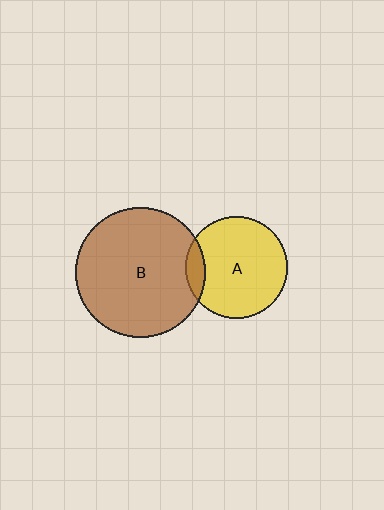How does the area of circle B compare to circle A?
Approximately 1.6 times.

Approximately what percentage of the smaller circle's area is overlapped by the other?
Approximately 10%.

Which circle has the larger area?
Circle B (brown).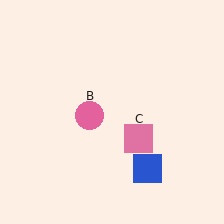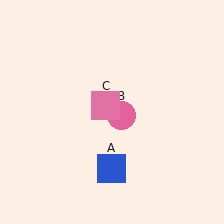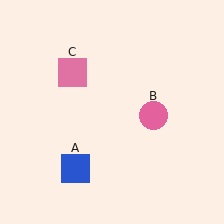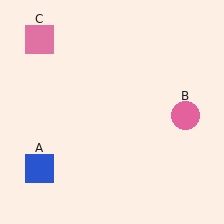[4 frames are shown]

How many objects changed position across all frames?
3 objects changed position: blue square (object A), pink circle (object B), pink square (object C).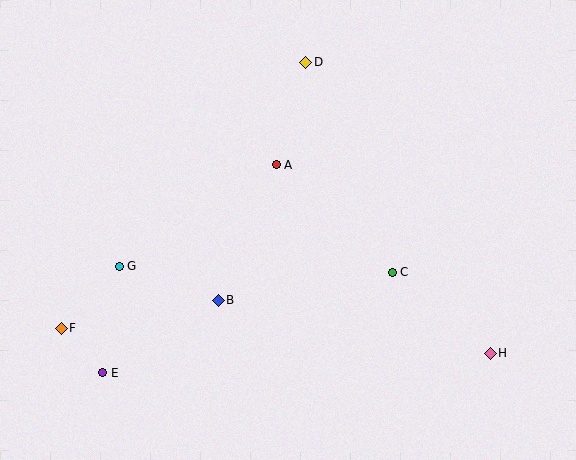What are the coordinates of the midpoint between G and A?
The midpoint between G and A is at (198, 216).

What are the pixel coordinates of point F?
Point F is at (61, 328).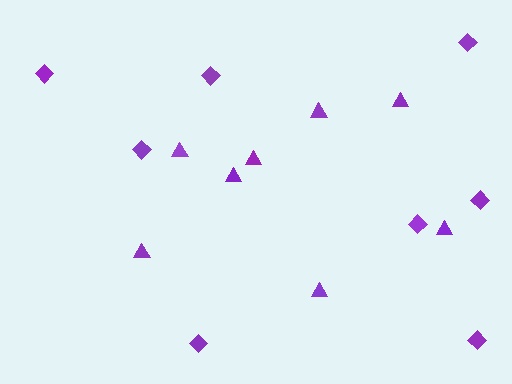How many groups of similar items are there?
There are 2 groups: one group of diamonds (8) and one group of triangles (8).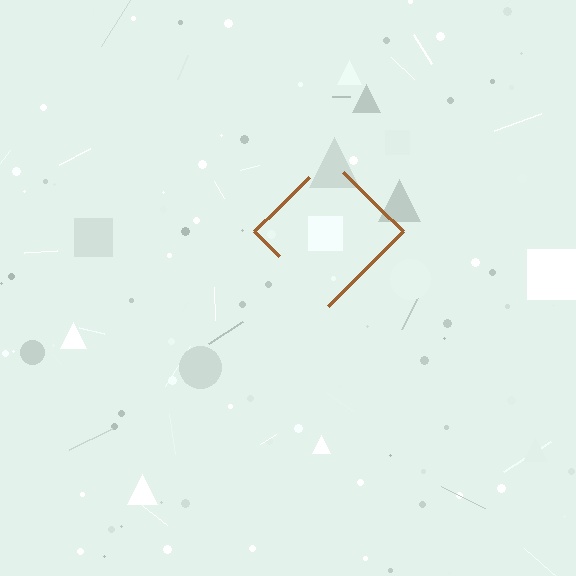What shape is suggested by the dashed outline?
The dashed outline suggests a diamond.